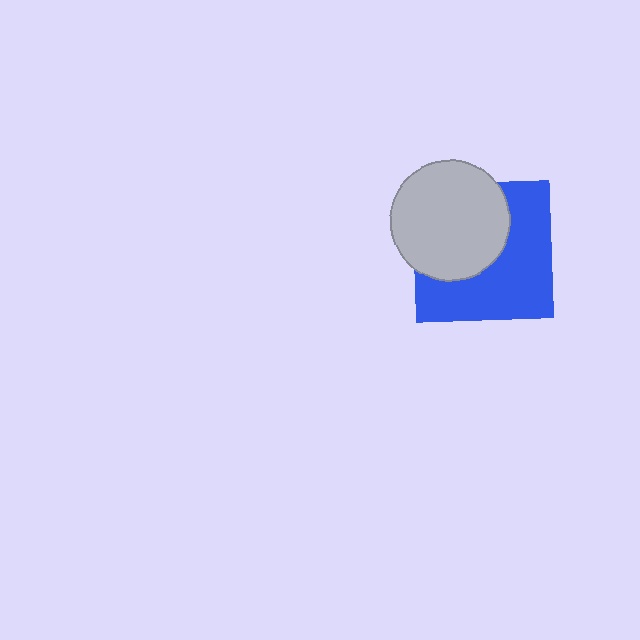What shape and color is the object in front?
The object in front is a light gray circle.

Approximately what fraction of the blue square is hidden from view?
Roughly 45% of the blue square is hidden behind the light gray circle.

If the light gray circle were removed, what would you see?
You would see the complete blue square.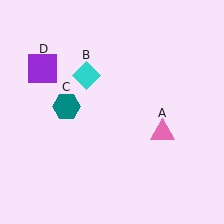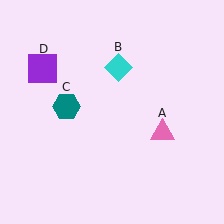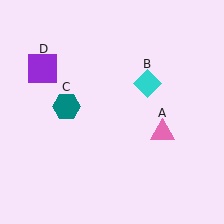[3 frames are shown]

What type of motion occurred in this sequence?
The cyan diamond (object B) rotated clockwise around the center of the scene.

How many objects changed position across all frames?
1 object changed position: cyan diamond (object B).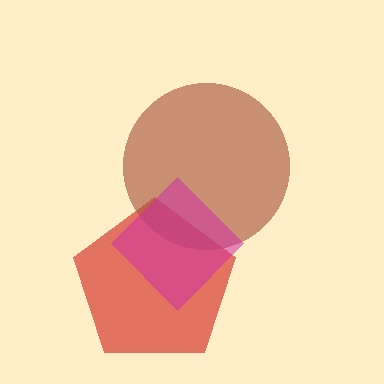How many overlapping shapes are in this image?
There are 3 overlapping shapes in the image.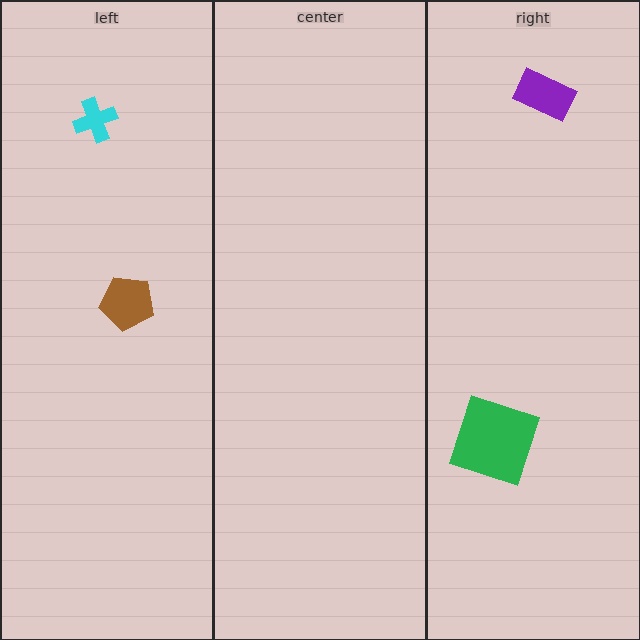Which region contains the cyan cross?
The left region.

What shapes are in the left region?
The cyan cross, the brown pentagon.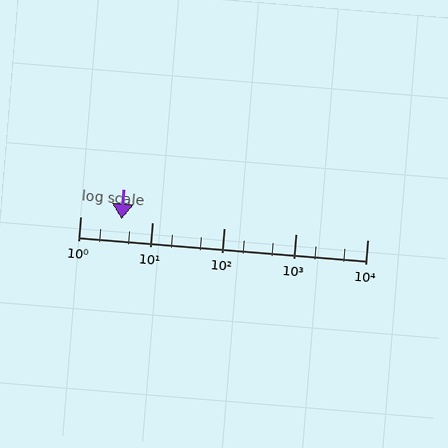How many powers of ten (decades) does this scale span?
The scale spans 4 decades, from 1 to 10000.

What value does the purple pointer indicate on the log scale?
The pointer indicates approximately 3.8.